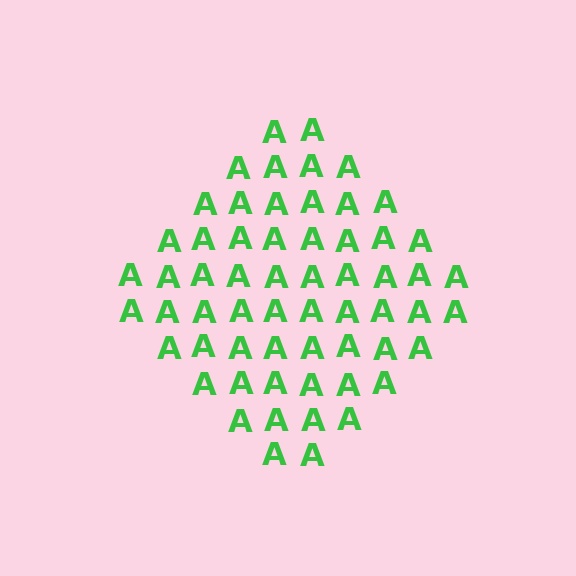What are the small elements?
The small elements are letter A's.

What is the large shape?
The large shape is a diamond.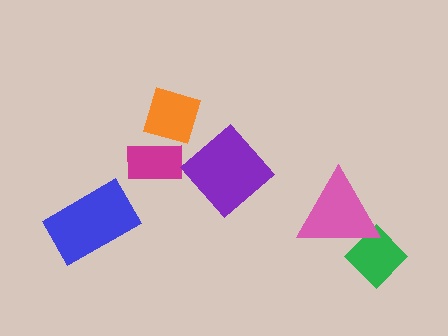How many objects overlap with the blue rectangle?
0 objects overlap with the blue rectangle.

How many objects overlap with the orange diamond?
1 object overlaps with the orange diamond.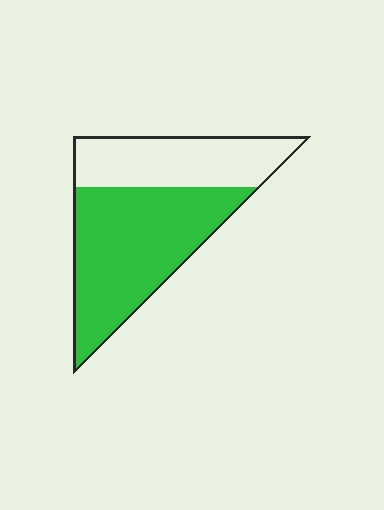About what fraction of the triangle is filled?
About five eighths (5/8).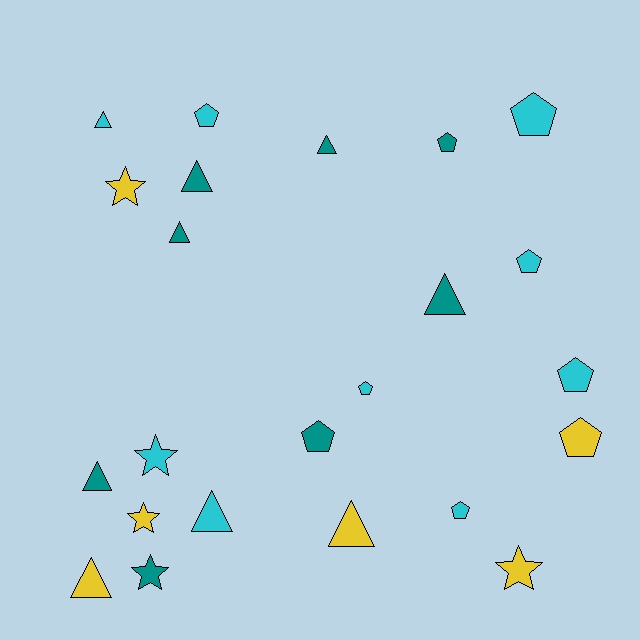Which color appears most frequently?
Cyan, with 9 objects.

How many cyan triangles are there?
There are 2 cyan triangles.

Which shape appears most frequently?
Pentagon, with 9 objects.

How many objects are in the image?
There are 23 objects.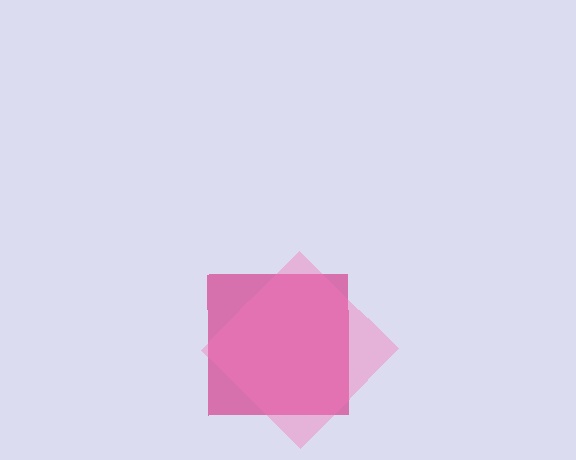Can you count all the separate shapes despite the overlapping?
Yes, there are 2 separate shapes.